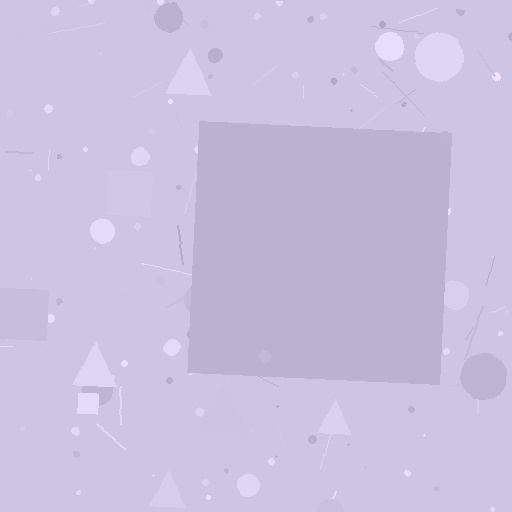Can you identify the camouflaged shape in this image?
The camouflaged shape is a square.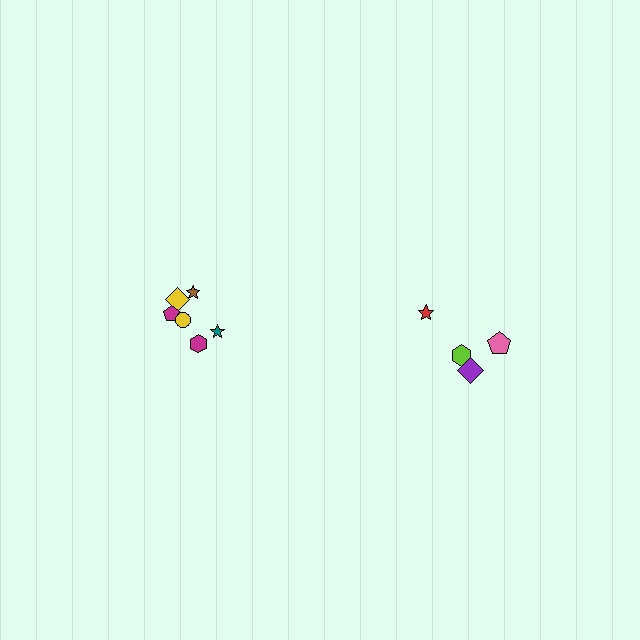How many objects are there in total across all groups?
There are 10 objects.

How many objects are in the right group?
There are 4 objects.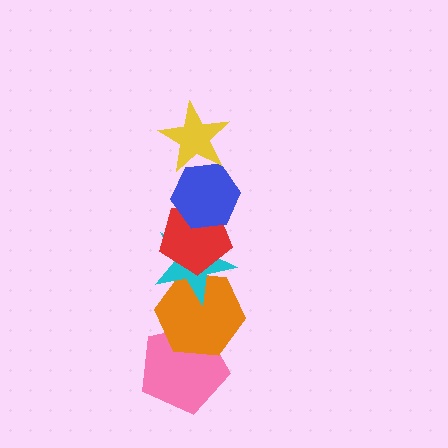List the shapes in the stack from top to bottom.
From top to bottom: the yellow star, the blue hexagon, the red pentagon, the cyan star, the orange hexagon, the pink pentagon.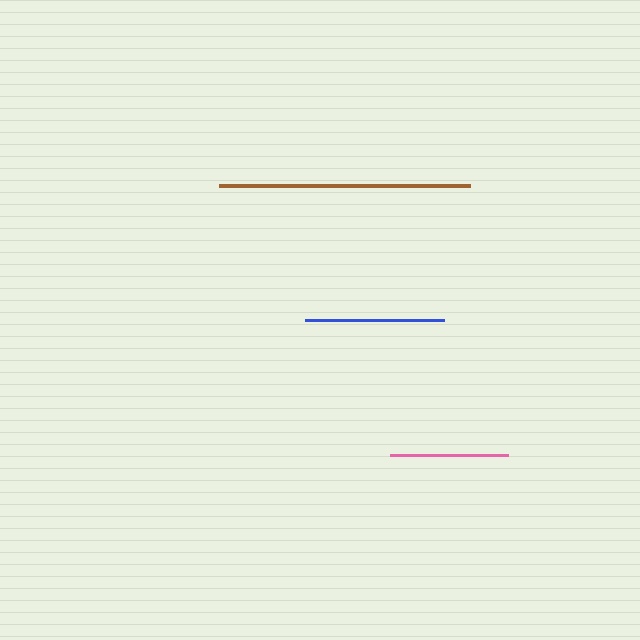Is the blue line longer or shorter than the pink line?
The blue line is longer than the pink line.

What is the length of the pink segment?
The pink segment is approximately 119 pixels long.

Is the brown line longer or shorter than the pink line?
The brown line is longer than the pink line.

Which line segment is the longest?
The brown line is the longest at approximately 251 pixels.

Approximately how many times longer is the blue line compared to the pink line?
The blue line is approximately 1.2 times the length of the pink line.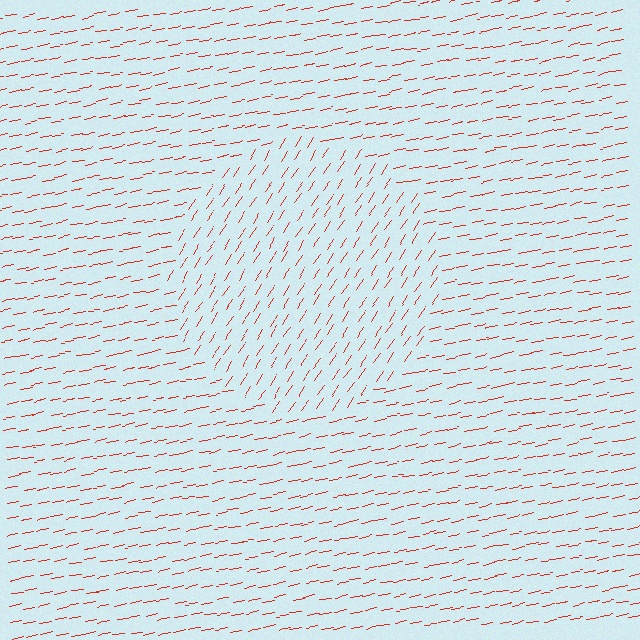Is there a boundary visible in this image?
Yes, there is a texture boundary formed by a change in line orientation.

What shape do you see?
I see a circle.